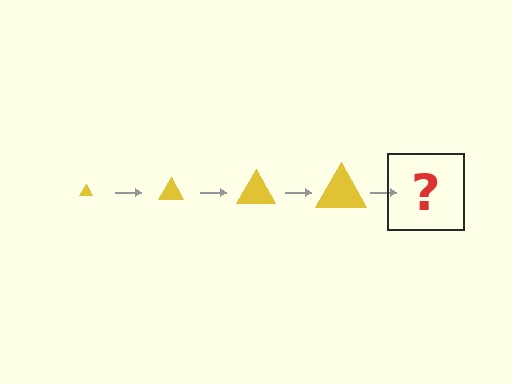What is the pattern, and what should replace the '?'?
The pattern is that the triangle gets progressively larger each step. The '?' should be a yellow triangle, larger than the previous one.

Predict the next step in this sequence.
The next step is a yellow triangle, larger than the previous one.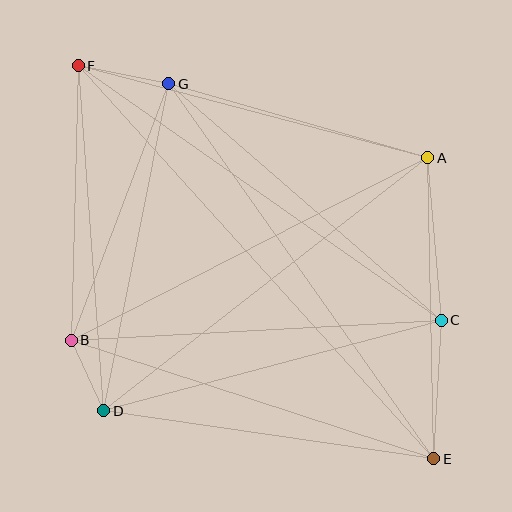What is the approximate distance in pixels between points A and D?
The distance between A and D is approximately 411 pixels.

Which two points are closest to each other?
Points B and D are closest to each other.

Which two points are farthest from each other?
Points E and F are farthest from each other.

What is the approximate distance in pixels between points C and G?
The distance between C and G is approximately 360 pixels.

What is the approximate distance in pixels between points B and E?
The distance between B and E is approximately 381 pixels.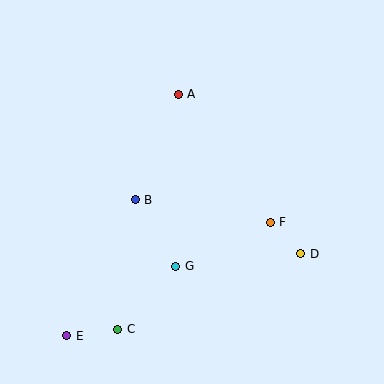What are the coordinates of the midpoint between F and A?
The midpoint between F and A is at (224, 158).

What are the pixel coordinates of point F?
Point F is at (270, 222).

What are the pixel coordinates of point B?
Point B is at (135, 200).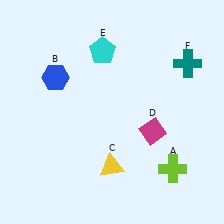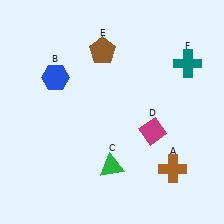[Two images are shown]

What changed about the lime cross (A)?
In Image 1, A is lime. In Image 2, it changed to brown.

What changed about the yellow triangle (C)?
In Image 1, C is yellow. In Image 2, it changed to green.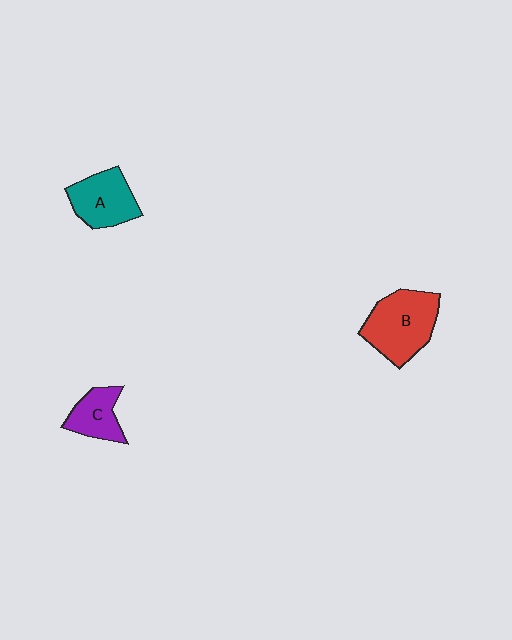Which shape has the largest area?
Shape B (red).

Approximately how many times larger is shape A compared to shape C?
Approximately 1.3 times.